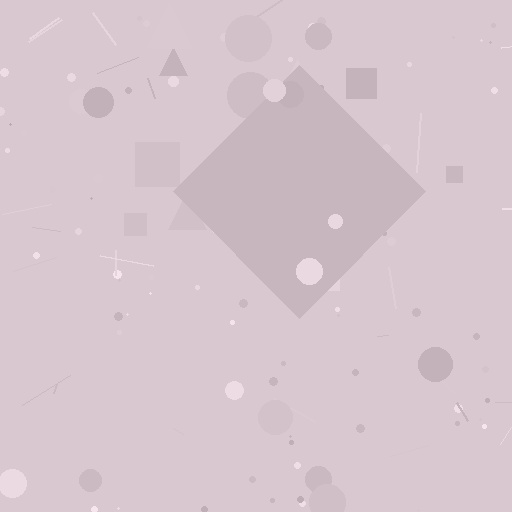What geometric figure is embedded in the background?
A diamond is embedded in the background.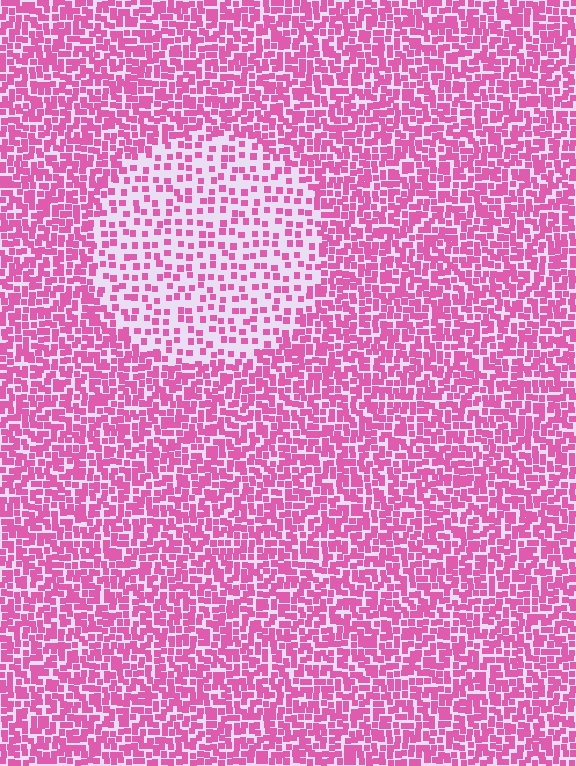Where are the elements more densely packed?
The elements are more densely packed outside the circle boundary.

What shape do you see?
I see a circle.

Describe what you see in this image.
The image contains small pink elements arranged at two different densities. A circle-shaped region is visible where the elements are less densely packed than the surrounding area.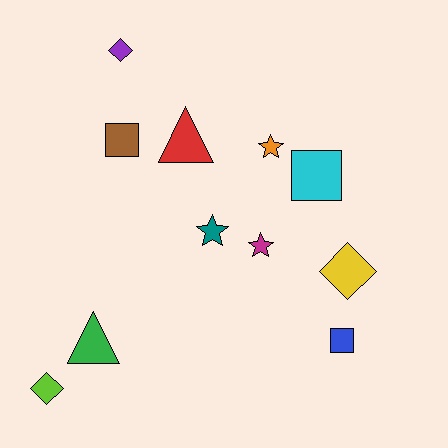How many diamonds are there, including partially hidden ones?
There are 3 diamonds.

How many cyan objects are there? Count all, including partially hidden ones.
There is 1 cyan object.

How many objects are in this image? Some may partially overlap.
There are 11 objects.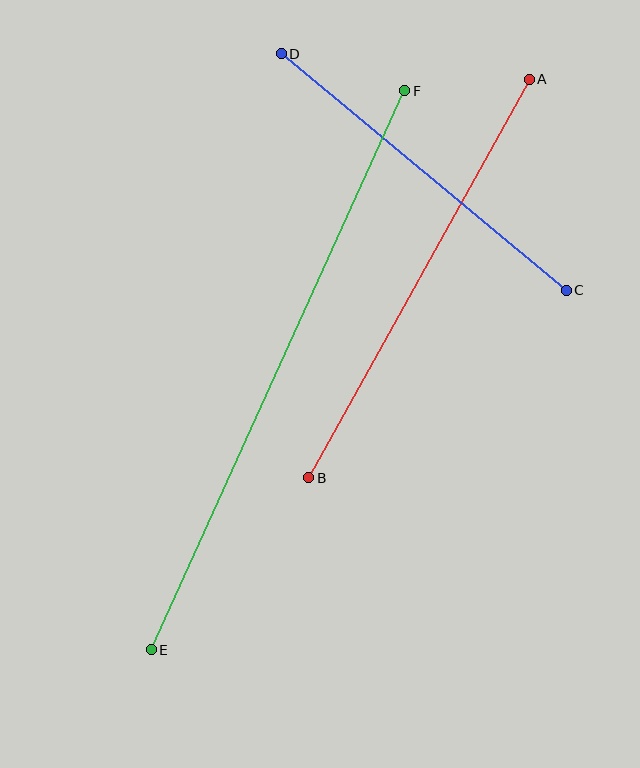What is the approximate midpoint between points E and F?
The midpoint is at approximately (278, 370) pixels.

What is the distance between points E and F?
The distance is approximately 614 pixels.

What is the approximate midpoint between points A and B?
The midpoint is at approximately (419, 279) pixels.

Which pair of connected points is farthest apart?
Points E and F are farthest apart.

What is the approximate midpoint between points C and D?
The midpoint is at approximately (424, 172) pixels.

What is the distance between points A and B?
The distance is approximately 455 pixels.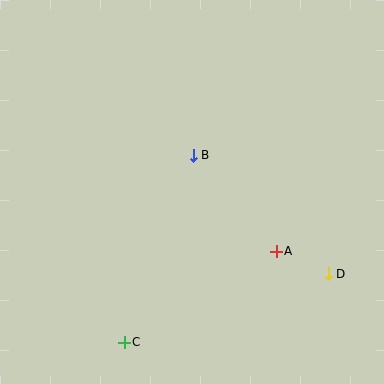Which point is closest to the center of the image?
Point B at (193, 155) is closest to the center.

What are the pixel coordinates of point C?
Point C is at (124, 342).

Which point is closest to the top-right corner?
Point B is closest to the top-right corner.